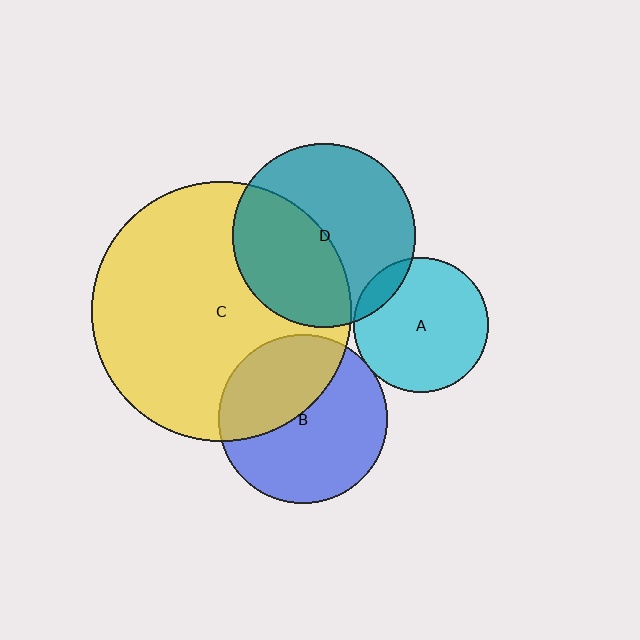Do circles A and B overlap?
Yes.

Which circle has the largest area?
Circle C (yellow).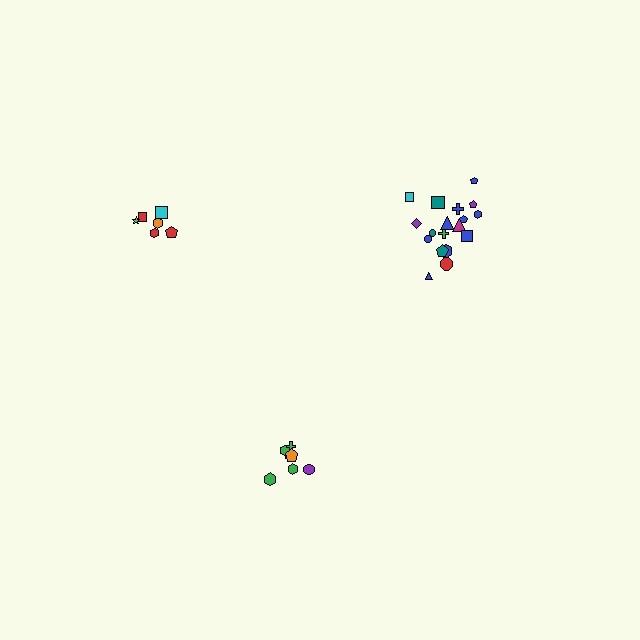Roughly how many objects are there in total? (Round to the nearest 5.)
Roughly 30 objects in total.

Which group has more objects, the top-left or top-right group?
The top-right group.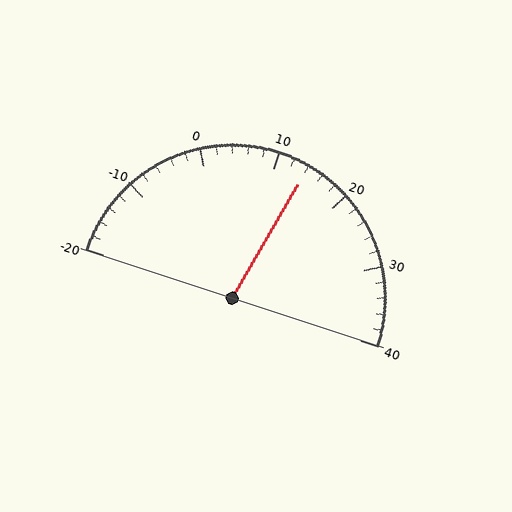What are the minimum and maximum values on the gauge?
The gauge ranges from -20 to 40.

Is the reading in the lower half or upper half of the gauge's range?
The reading is in the upper half of the range (-20 to 40).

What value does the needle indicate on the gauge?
The needle indicates approximately 14.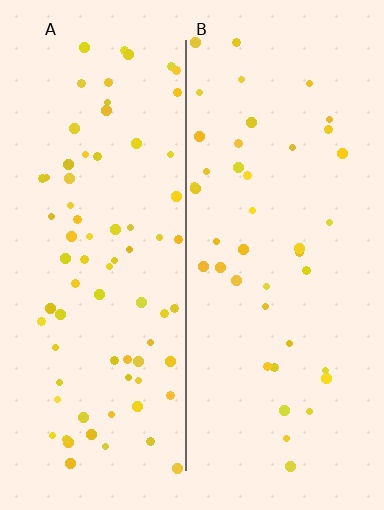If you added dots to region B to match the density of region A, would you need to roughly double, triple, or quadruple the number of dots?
Approximately double.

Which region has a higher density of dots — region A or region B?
A (the left).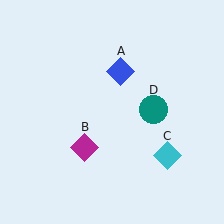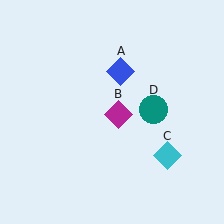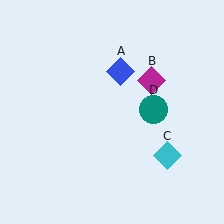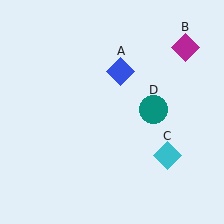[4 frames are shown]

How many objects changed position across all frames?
1 object changed position: magenta diamond (object B).